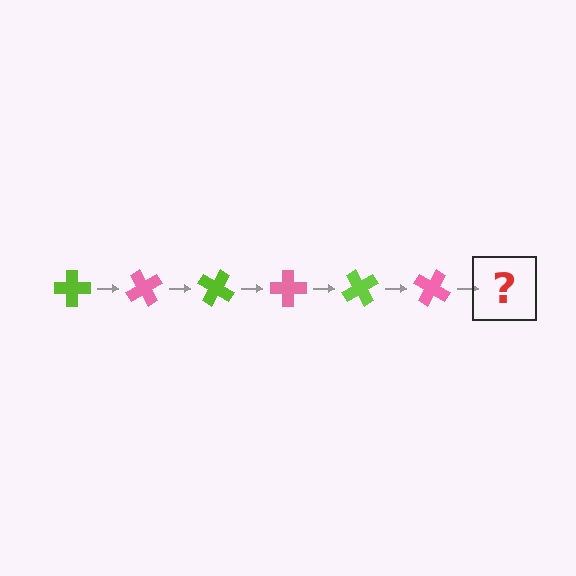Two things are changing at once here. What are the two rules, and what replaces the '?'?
The two rules are that it rotates 60 degrees each step and the color cycles through lime and pink. The '?' should be a lime cross, rotated 360 degrees from the start.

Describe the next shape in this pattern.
It should be a lime cross, rotated 360 degrees from the start.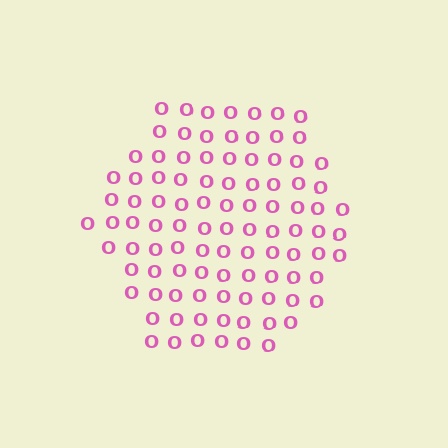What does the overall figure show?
The overall figure shows a hexagon.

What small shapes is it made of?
It is made of small letter O's.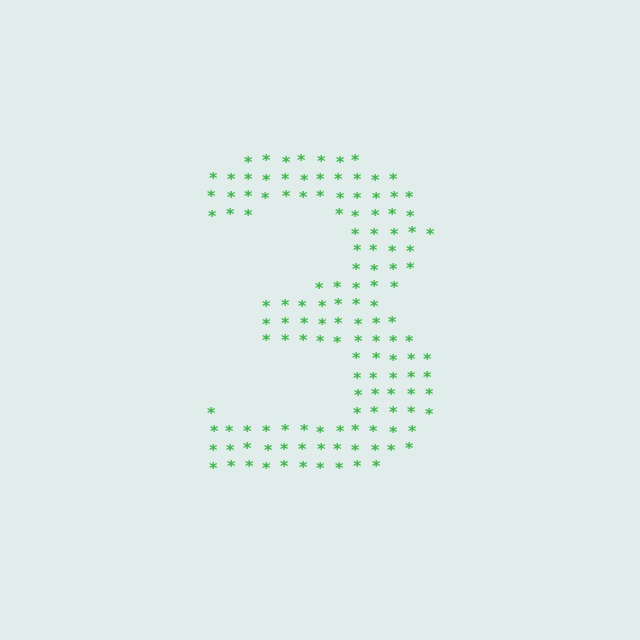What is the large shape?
The large shape is the digit 3.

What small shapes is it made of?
It is made of small asterisks.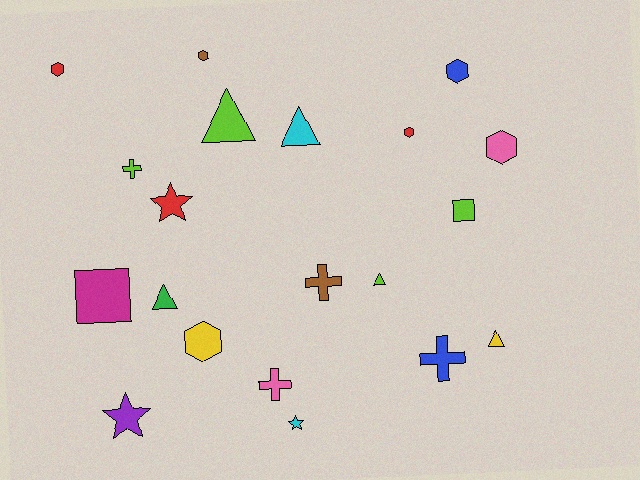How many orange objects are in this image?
There are no orange objects.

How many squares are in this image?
There are 2 squares.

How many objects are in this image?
There are 20 objects.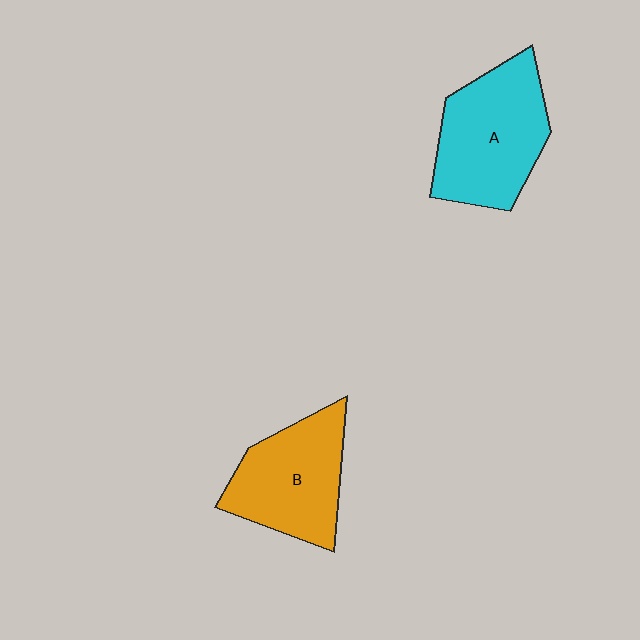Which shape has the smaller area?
Shape B (orange).